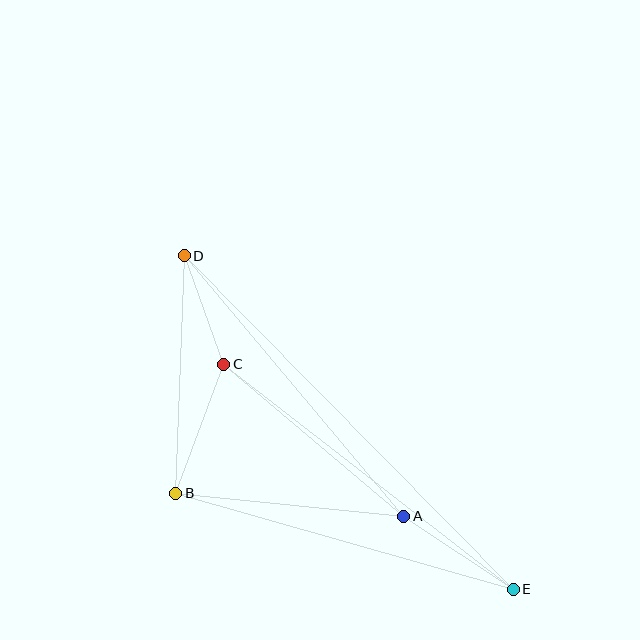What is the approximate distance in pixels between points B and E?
The distance between B and E is approximately 351 pixels.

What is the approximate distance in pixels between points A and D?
The distance between A and D is approximately 341 pixels.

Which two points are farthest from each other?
Points D and E are farthest from each other.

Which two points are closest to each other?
Points C and D are closest to each other.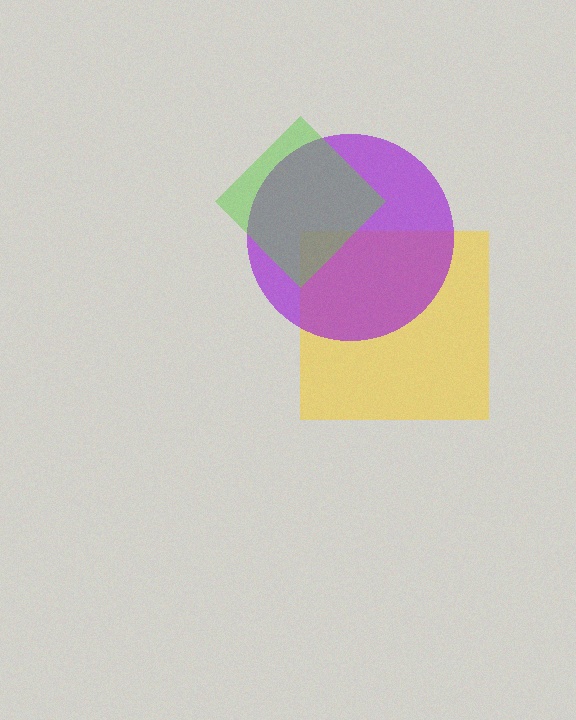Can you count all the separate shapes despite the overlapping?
Yes, there are 3 separate shapes.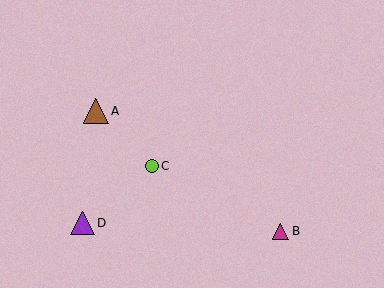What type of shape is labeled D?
Shape D is a purple triangle.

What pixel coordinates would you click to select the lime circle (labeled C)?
Click at (152, 166) to select the lime circle C.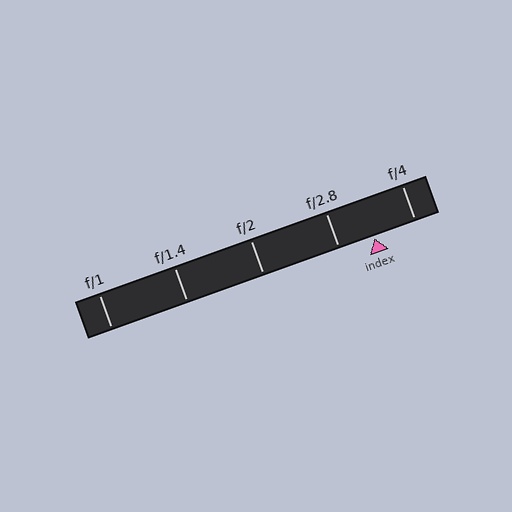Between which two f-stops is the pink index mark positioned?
The index mark is between f/2.8 and f/4.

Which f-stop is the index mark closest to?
The index mark is closest to f/2.8.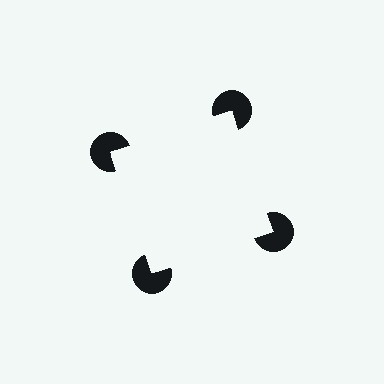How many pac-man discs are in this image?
There are 4 — one at each vertex of the illusory square.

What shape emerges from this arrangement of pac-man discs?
An illusory square — its edges are inferred from the aligned wedge cuts in the pac-man discs, not physically drawn.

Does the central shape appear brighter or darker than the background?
It typically appears slightly brighter than the background, even though no actual brightness change is drawn.